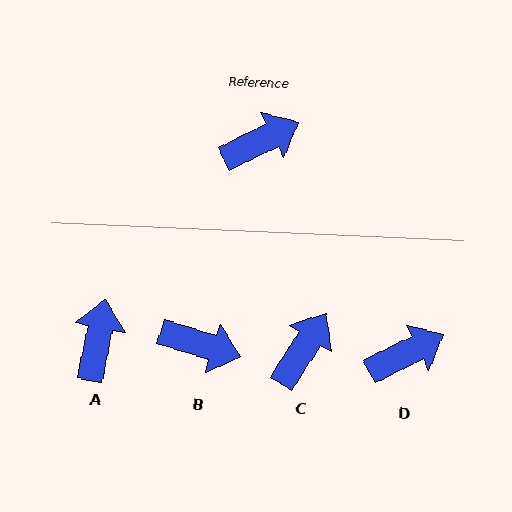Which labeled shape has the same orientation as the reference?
D.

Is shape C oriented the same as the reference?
No, it is off by about 31 degrees.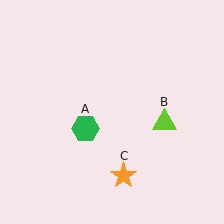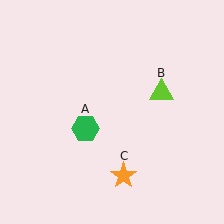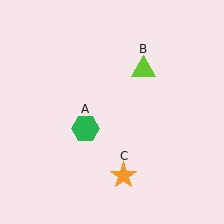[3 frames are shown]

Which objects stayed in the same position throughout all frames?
Green hexagon (object A) and orange star (object C) remained stationary.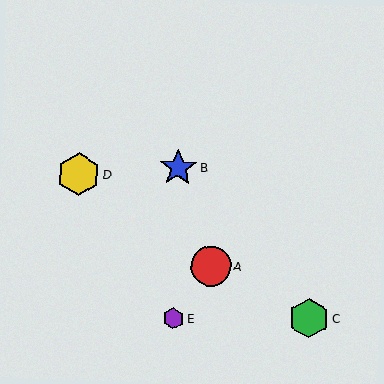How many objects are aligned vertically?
2 objects (B, E) are aligned vertically.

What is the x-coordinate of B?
Object B is at x≈178.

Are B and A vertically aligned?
No, B is at x≈178 and A is at x≈211.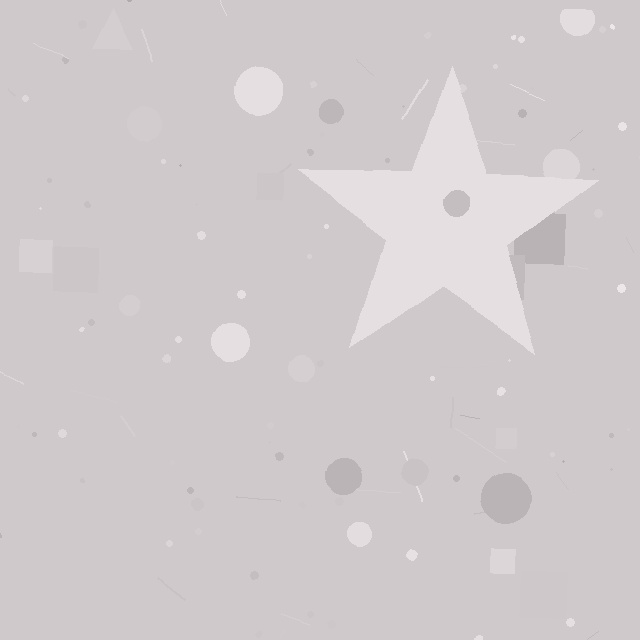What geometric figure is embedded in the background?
A star is embedded in the background.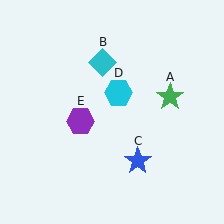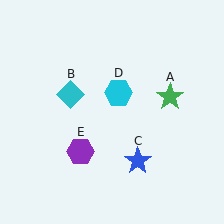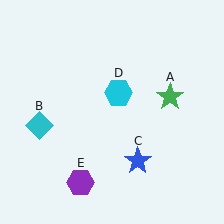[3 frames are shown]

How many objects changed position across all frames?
2 objects changed position: cyan diamond (object B), purple hexagon (object E).